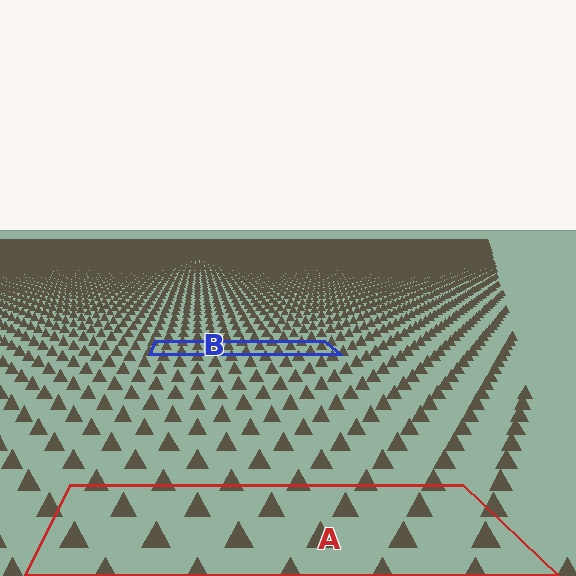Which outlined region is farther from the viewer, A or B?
Region B is farther from the viewer — the texture elements inside it appear smaller and more densely packed.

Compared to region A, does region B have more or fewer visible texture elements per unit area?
Region B has more texture elements per unit area — they are packed more densely because it is farther away.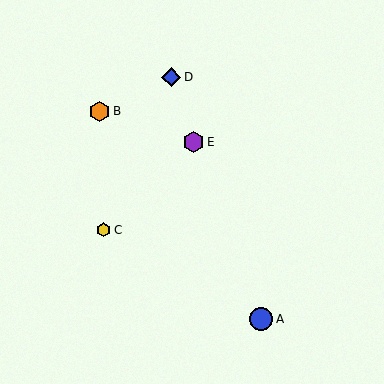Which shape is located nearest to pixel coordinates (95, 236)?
The yellow hexagon (labeled C) at (104, 230) is nearest to that location.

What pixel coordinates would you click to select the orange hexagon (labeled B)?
Click at (100, 111) to select the orange hexagon B.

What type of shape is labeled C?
Shape C is a yellow hexagon.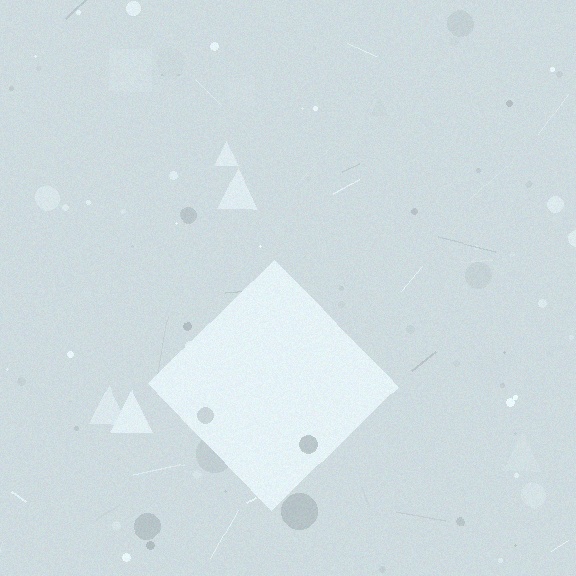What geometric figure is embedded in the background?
A diamond is embedded in the background.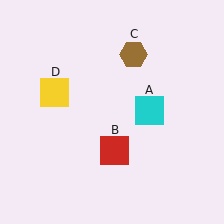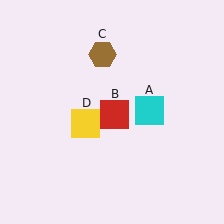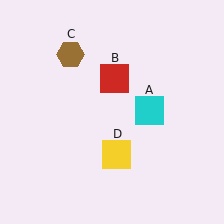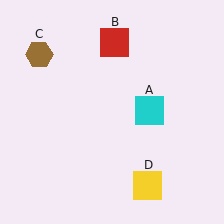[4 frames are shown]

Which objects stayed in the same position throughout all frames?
Cyan square (object A) remained stationary.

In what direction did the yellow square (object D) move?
The yellow square (object D) moved down and to the right.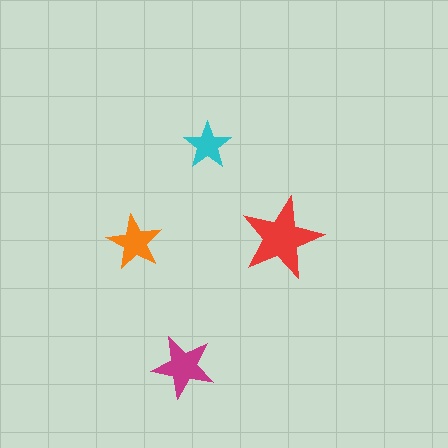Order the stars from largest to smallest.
the red one, the magenta one, the orange one, the cyan one.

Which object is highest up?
The cyan star is topmost.